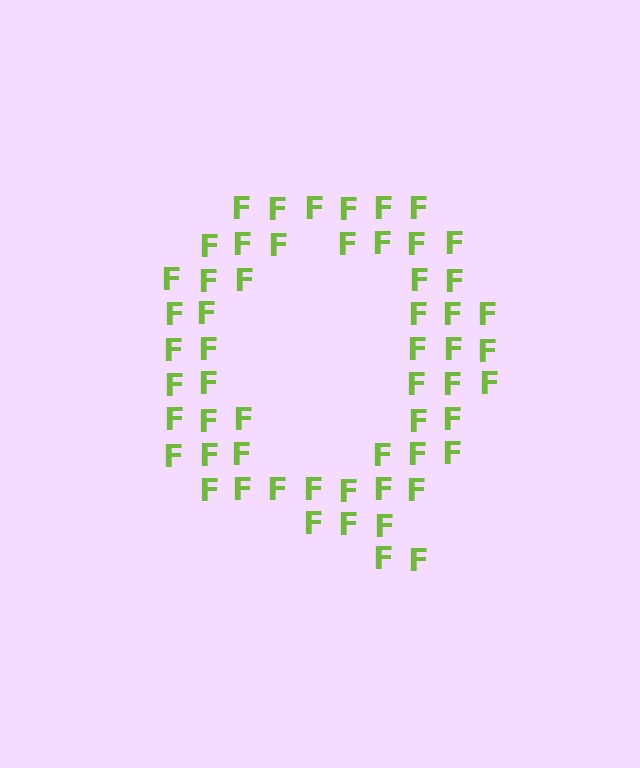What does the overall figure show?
The overall figure shows the letter Q.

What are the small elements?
The small elements are letter F's.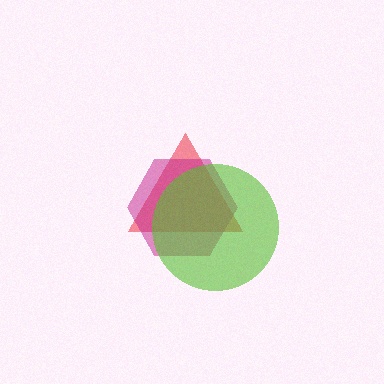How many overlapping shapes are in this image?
There are 3 overlapping shapes in the image.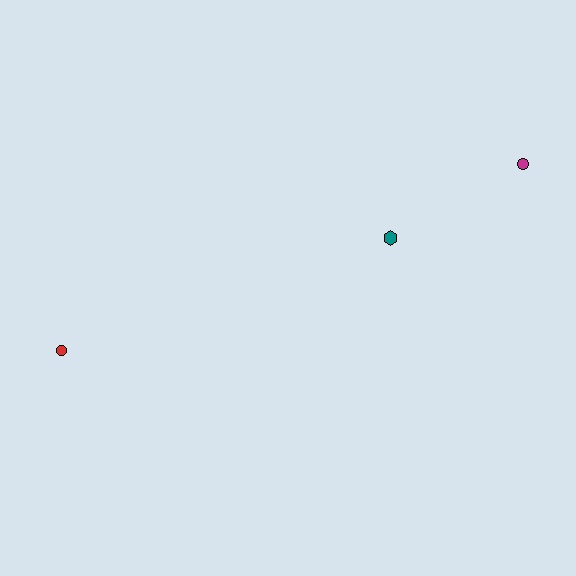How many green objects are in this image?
There are no green objects.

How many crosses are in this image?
There are no crosses.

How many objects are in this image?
There are 3 objects.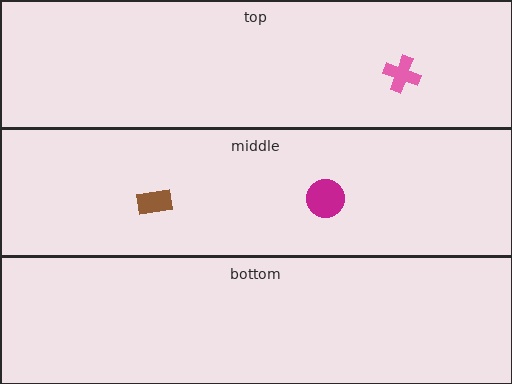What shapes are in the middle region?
The magenta circle, the brown rectangle.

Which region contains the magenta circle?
The middle region.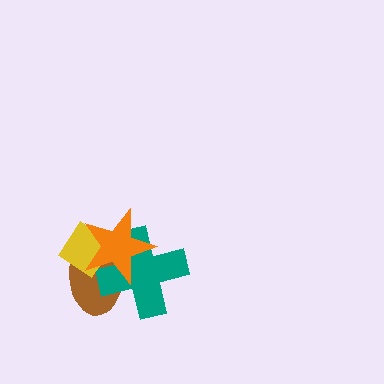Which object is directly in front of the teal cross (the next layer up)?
The yellow diamond is directly in front of the teal cross.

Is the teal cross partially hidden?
Yes, it is partially covered by another shape.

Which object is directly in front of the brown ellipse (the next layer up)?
The teal cross is directly in front of the brown ellipse.